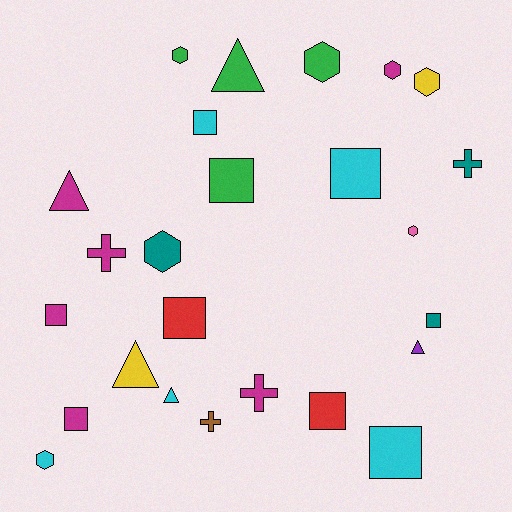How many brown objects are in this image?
There is 1 brown object.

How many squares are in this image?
There are 9 squares.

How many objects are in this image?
There are 25 objects.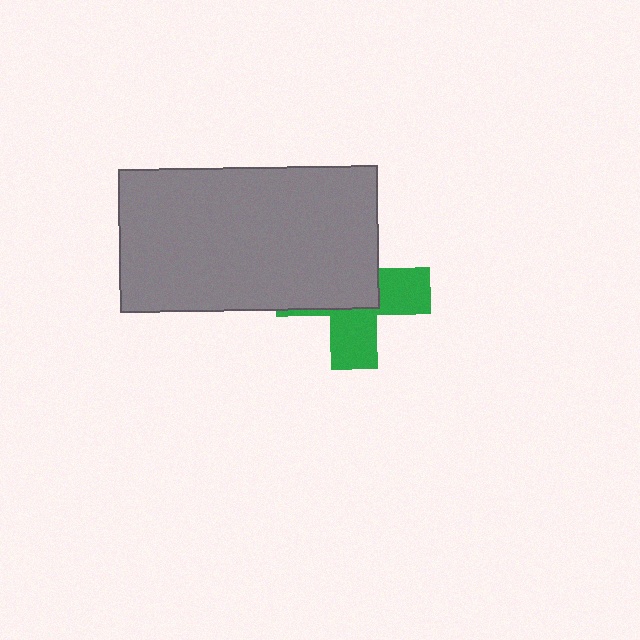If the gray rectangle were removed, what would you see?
You would see the complete green cross.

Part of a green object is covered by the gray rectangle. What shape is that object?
It is a cross.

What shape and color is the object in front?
The object in front is a gray rectangle.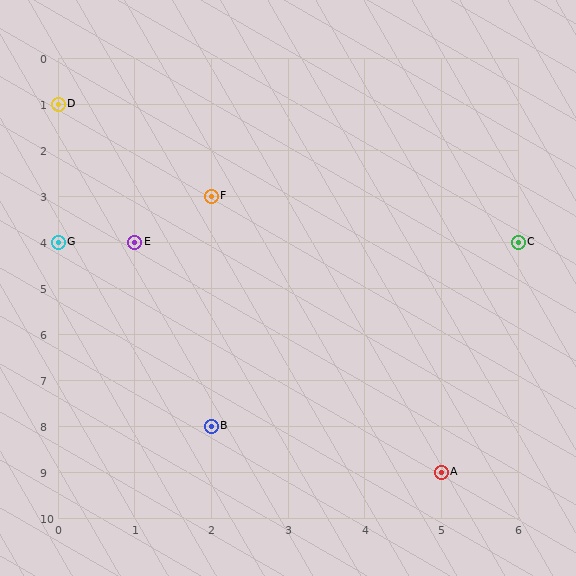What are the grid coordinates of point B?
Point B is at grid coordinates (2, 8).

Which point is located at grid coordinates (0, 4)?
Point G is at (0, 4).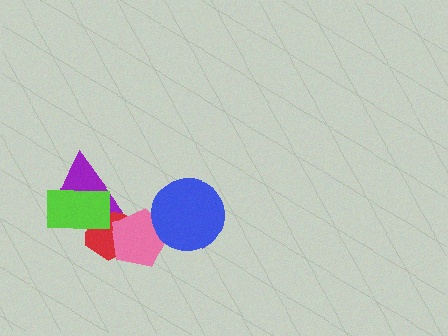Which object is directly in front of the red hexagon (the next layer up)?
The pink pentagon is directly in front of the red hexagon.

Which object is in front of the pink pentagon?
The blue circle is in front of the pink pentagon.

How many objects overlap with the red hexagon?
3 objects overlap with the red hexagon.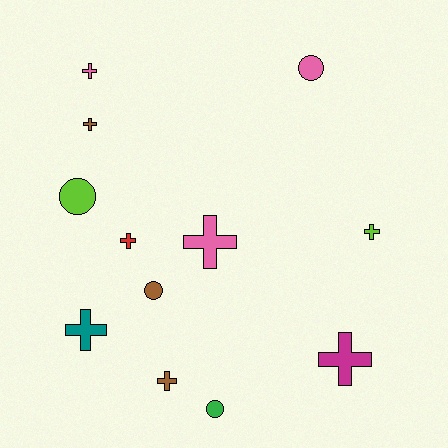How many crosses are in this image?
There are 8 crosses.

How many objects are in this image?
There are 12 objects.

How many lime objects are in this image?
There are 2 lime objects.